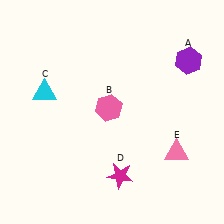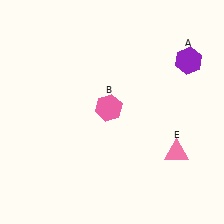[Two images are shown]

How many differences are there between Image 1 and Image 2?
There are 2 differences between the two images.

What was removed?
The magenta star (D), the cyan triangle (C) were removed in Image 2.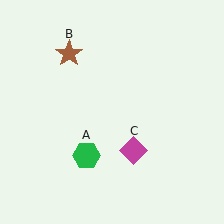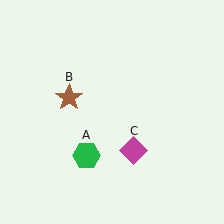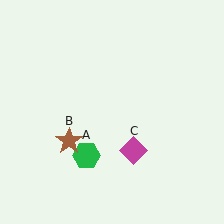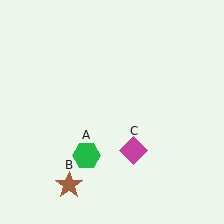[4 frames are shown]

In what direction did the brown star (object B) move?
The brown star (object B) moved down.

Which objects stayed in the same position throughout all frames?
Green hexagon (object A) and magenta diamond (object C) remained stationary.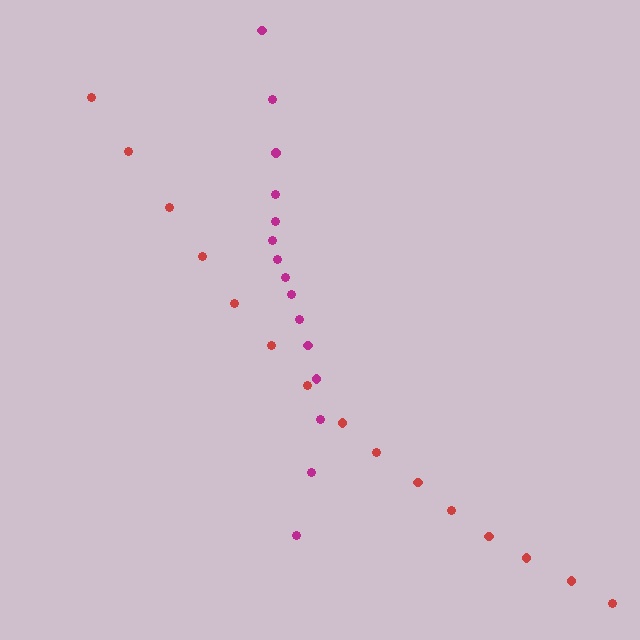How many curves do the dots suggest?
There are 2 distinct paths.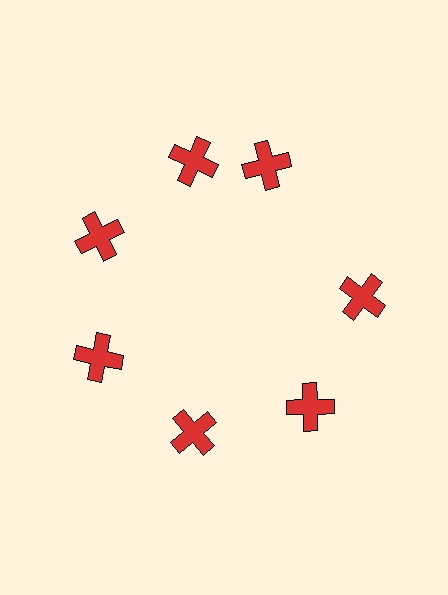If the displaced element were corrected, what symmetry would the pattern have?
It would have 7-fold rotational symmetry — the pattern would map onto itself every 51 degrees.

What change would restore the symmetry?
The symmetry would be restored by rotating it back into even spacing with its neighbors so that all 7 crosses sit at equal angles and equal distance from the center.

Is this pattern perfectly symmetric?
No. The 7 red crosses are arranged in a ring, but one element near the 1 o'clock position is rotated out of alignment along the ring, breaking the 7-fold rotational symmetry.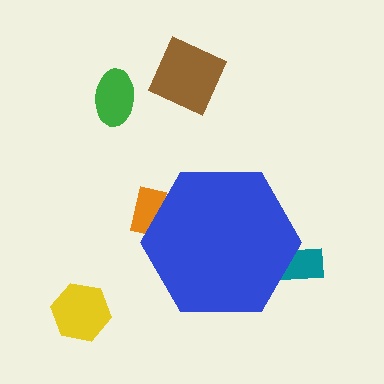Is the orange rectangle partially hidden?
Yes, the orange rectangle is partially hidden behind the blue hexagon.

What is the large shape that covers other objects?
A blue hexagon.